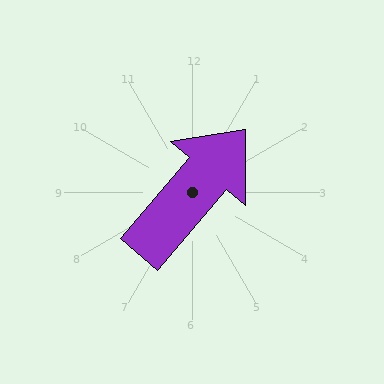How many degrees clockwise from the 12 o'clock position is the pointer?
Approximately 40 degrees.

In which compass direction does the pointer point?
Northeast.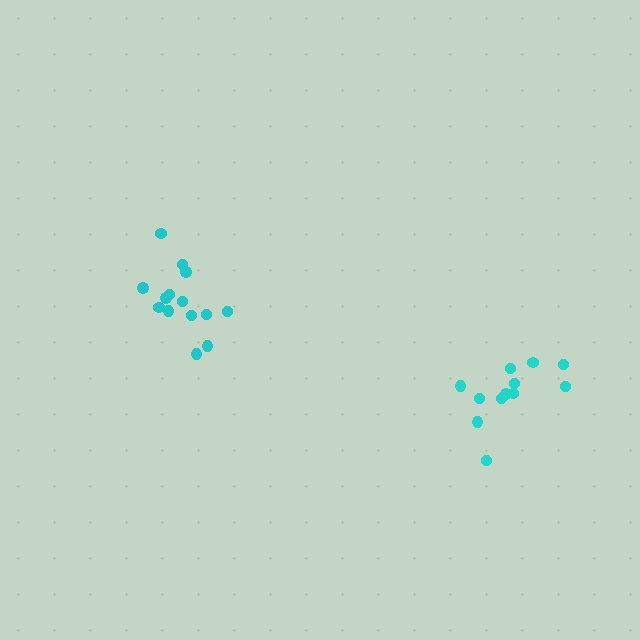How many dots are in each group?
Group 1: 14 dots, Group 2: 12 dots (26 total).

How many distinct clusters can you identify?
There are 2 distinct clusters.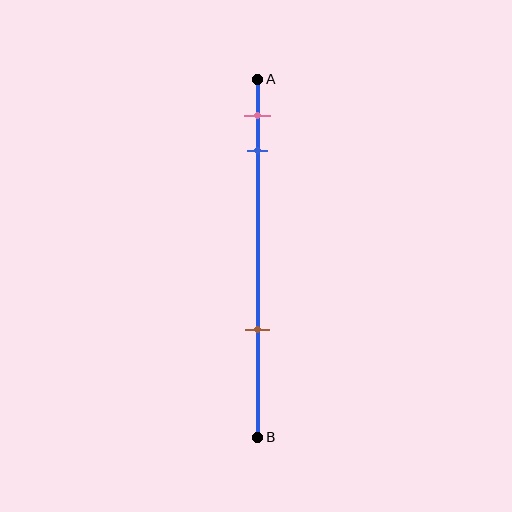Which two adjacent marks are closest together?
The pink and blue marks are the closest adjacent pair.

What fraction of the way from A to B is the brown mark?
The brown mark is approximately 70% (0.7) of the way from A to B.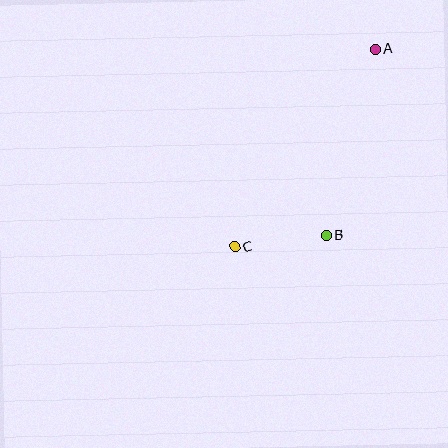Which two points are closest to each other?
Points B and C are closest to each other.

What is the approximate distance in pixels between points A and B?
The distance between A and B is approximately 193 pixels.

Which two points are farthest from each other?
Points A and C are farthest from each other.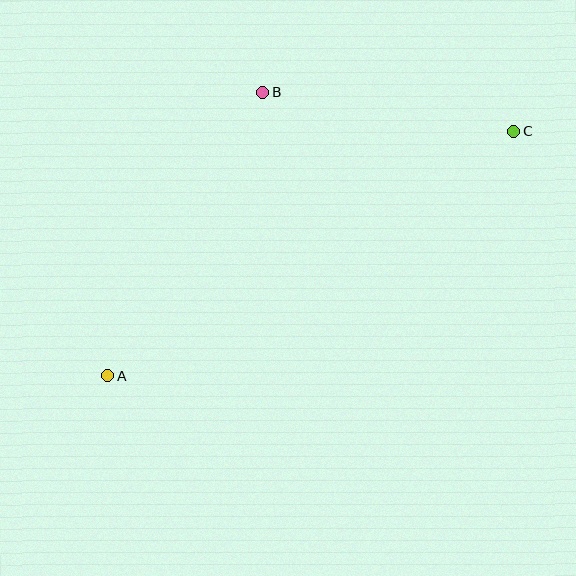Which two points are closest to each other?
Points B and C are closest to each other.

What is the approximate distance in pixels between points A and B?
The distance between A and B is approximately 323 pixels.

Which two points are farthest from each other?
Points A and C are farthest from each other.